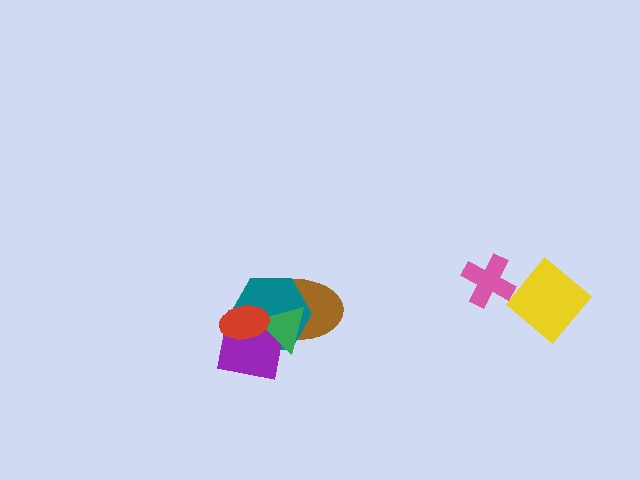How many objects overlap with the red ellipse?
4 objects overlap with the red ellipse.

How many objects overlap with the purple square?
4 objects overlap with the purple square.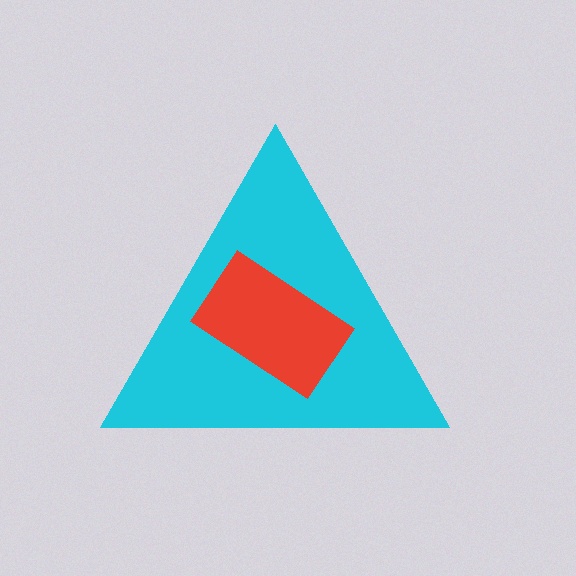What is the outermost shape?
The cyan triangle.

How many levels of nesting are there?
2.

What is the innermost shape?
The red rectangle.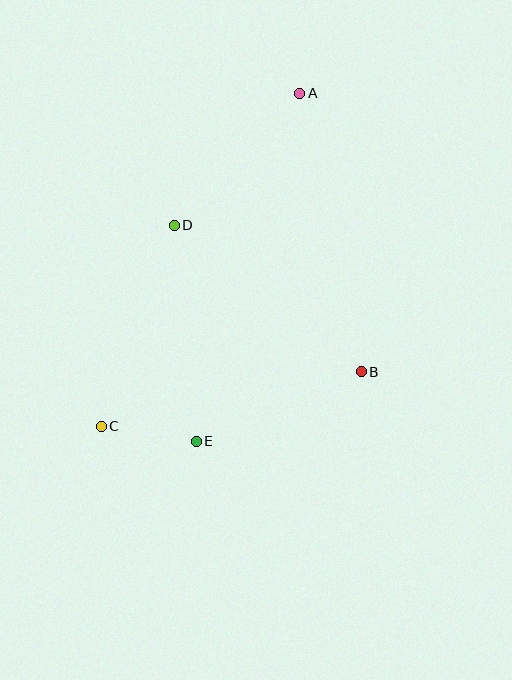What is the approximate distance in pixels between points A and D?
The distance between A and D is approximately 182 pixels.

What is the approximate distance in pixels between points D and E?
The distance between D and E is approximately 217 pixels.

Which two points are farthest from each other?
Points A and C are farthest from each other.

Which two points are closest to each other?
Points C and E are closest to each other.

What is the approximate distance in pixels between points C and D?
The distance between C and D is approximately 214 pixels.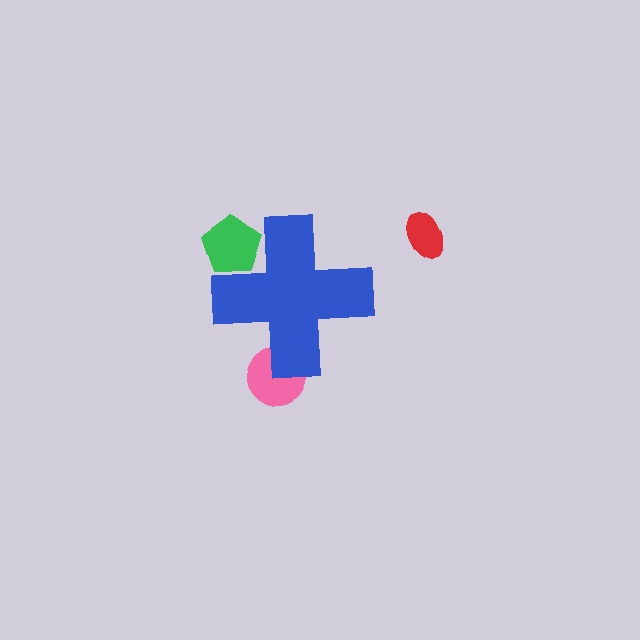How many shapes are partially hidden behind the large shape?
2 shapes are partially hidden.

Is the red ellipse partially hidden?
No, the red ellipse is fully visible.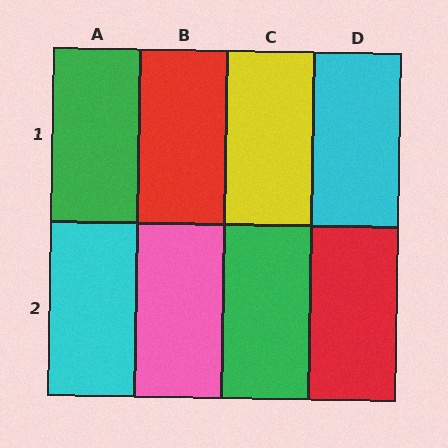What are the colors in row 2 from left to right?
Cyan, pink, green, red.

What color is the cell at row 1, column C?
Yellow.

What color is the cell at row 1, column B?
Red.